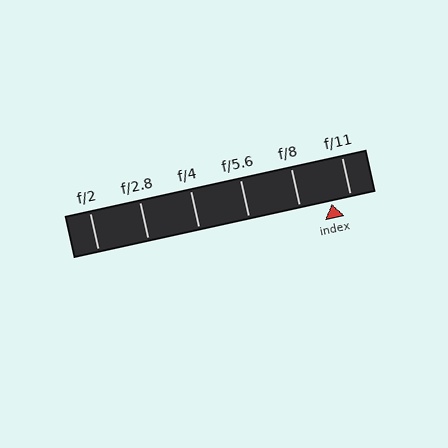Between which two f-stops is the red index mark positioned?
The index mark is between f/8 and f/11.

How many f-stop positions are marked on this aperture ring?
There are 6 f-stop positions marked.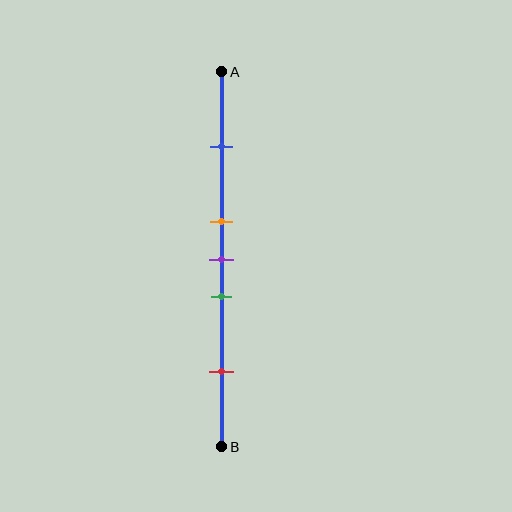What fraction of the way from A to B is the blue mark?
The blue mark is approximately 20% (0.2) of the way from A to B.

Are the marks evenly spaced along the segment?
No, the marks are not evenly spaced.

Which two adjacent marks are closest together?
The orange and purple marks are the closest adjacent pair.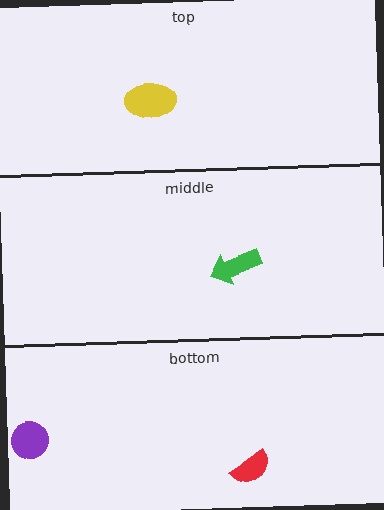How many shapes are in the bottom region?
2.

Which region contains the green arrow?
The middle region.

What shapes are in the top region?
The yellow ellipse.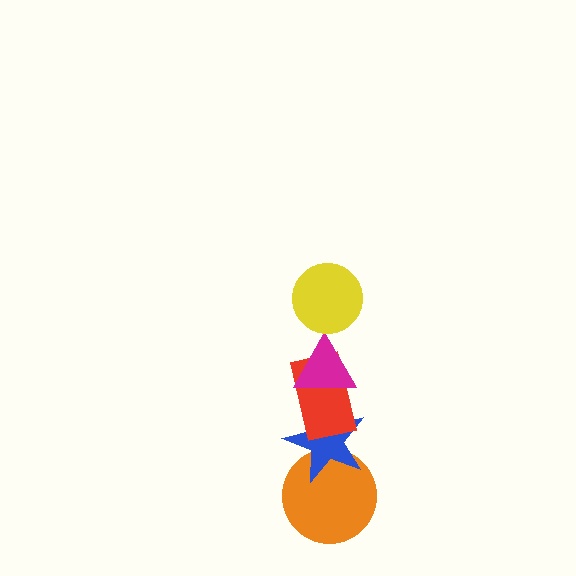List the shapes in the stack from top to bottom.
From top to bottom: the yellow circle, the magenta triangle, the red rectangle, the blue star, the orange circle.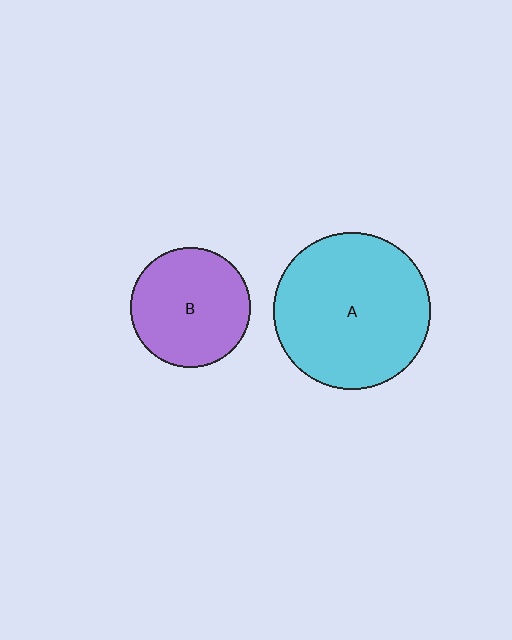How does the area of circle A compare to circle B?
Approximately 1.7 times.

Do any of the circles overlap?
No, none of the circles overlap.